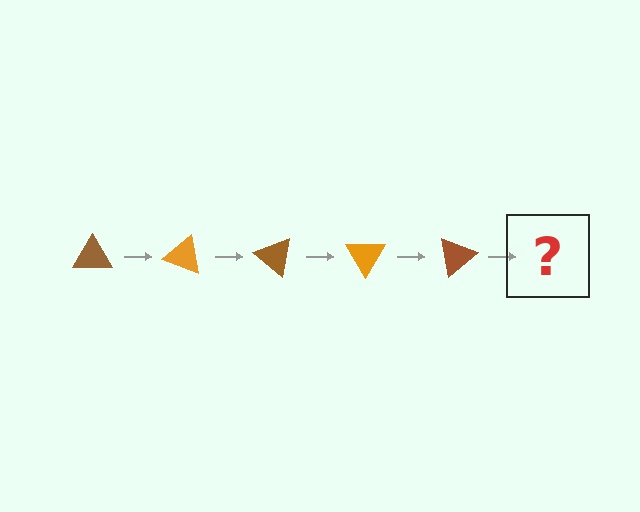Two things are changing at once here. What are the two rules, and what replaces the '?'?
The two rules are that it rotates 20 degrees each step and the color cycles through brown and orange. The '?' should be an orange triangle, rotated 100 degrees from the start.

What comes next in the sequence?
The next element should be an orange triangle, rotated 100 degrees from the start.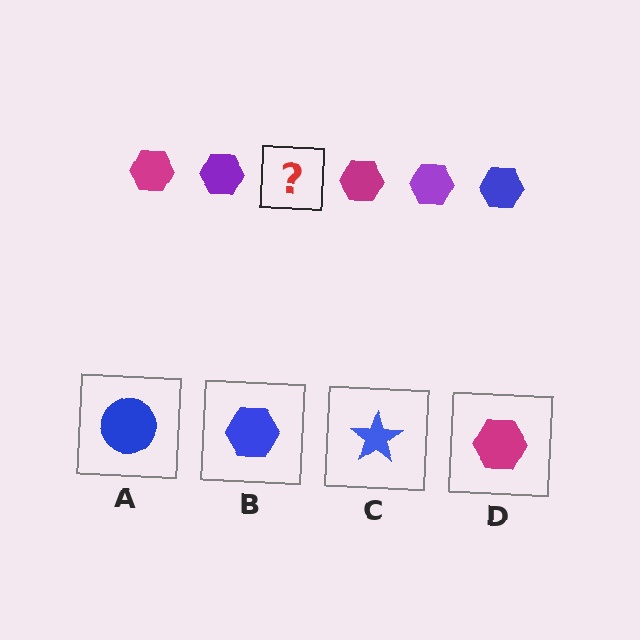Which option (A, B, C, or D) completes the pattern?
B.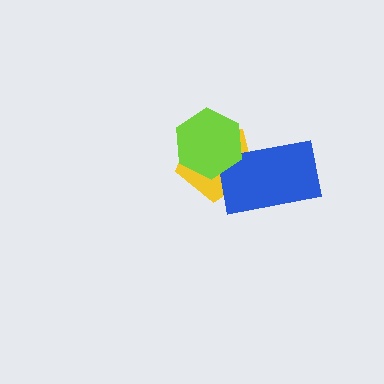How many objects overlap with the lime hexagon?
2 objects overlap with the lime hexagon.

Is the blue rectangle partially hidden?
Yes, it is partially covered by another shape.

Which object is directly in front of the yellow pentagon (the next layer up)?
The blue rectangle is directly in front of the yellow pentagon.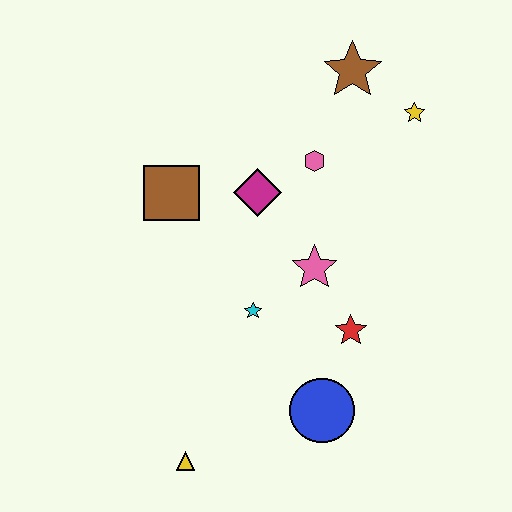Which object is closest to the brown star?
The yellow star is closest to the brown star.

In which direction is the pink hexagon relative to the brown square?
The pink hexagon is to the right of the brown square.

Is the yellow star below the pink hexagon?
No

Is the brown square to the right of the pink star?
No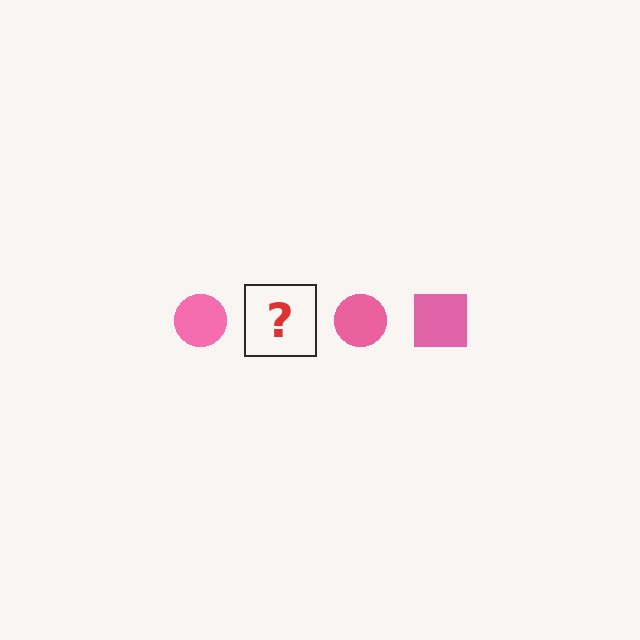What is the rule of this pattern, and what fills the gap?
The rule is that the pattern cycles through circle, square shapes in pink. The gap should be filled with a pink square.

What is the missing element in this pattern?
The missing element is a pink square.